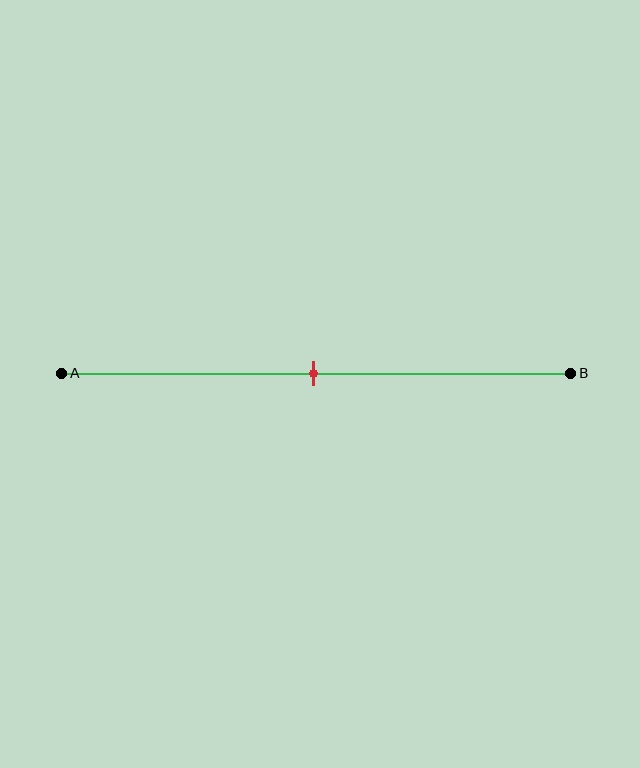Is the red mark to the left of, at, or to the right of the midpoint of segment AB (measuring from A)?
The red mark is approximately at the midpoint of segment AB.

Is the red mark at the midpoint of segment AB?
Yes, the mark is approximately at the midpoint.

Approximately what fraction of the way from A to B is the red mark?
The red mark is approximately 50% of the way from A to B.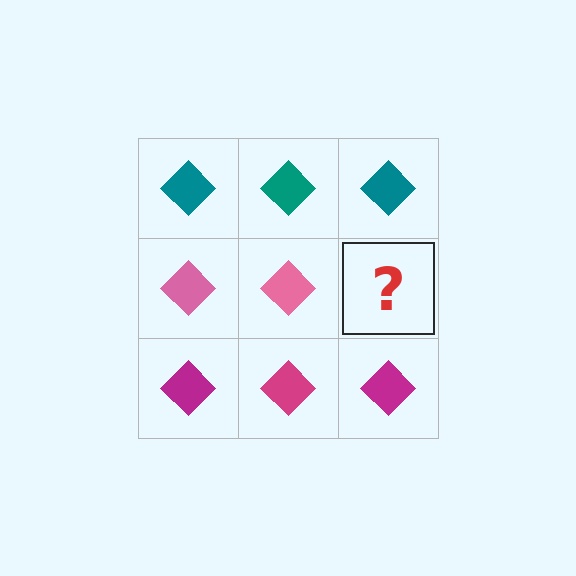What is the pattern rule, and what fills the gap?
The rule is that each row has a consistent color. The gap should be filled with a pink diamond.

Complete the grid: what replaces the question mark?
The question mark should be replaced with a pink diamond.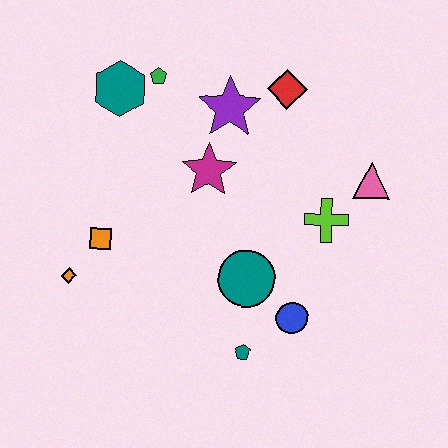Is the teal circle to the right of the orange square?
Yes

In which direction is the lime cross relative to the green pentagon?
The lime cross is to the right of the green pentagon.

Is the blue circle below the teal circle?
Yes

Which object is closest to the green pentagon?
The teal hexagon is closest to the green pentagon.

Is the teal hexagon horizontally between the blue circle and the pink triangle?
No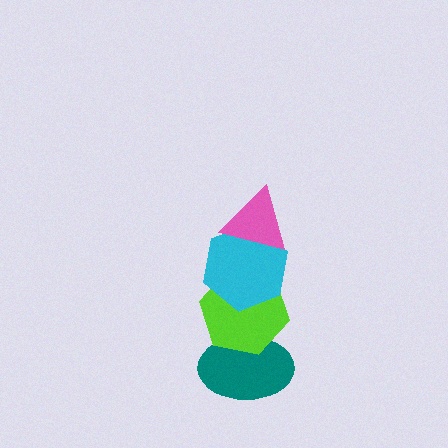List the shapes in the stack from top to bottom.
From top to bottom: the pink triangle, the cyan hexagon, the lime hexagon, the teal ellipse.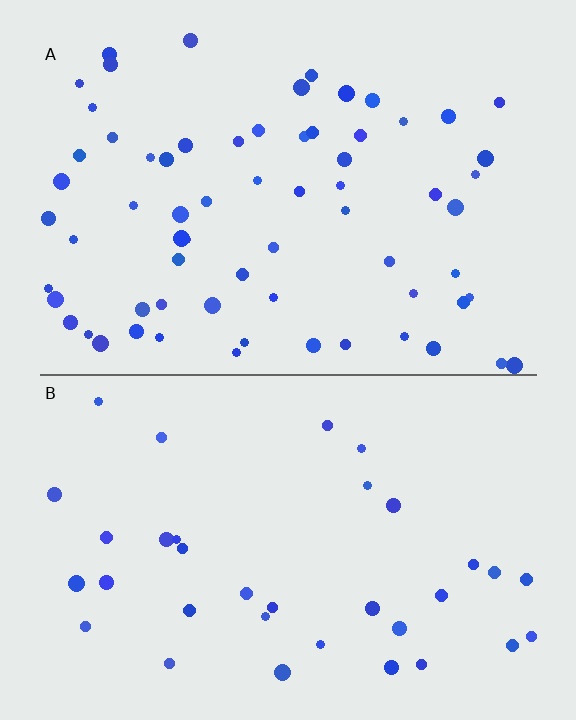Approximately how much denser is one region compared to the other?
Approximately 1.9× — region A over region B.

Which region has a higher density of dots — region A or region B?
A (the top).